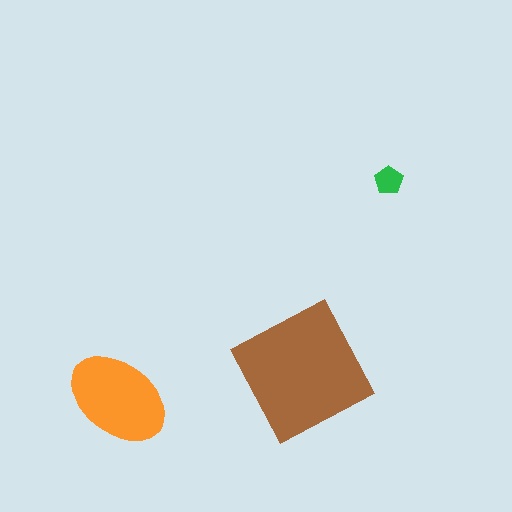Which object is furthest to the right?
The green pentagon is rightmost.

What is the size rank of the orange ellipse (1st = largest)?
2nd.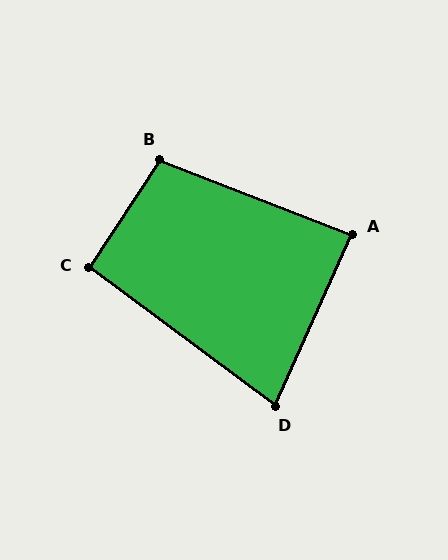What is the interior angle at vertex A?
Approximately 87 degrees (approximately right).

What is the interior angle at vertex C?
Approximately 93 degrees (approximately right).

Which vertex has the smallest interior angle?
D, at approximately 78 degrees.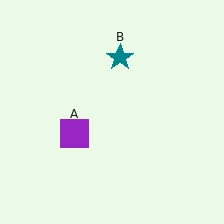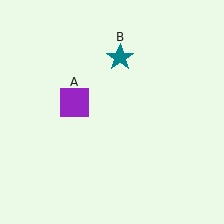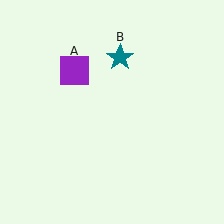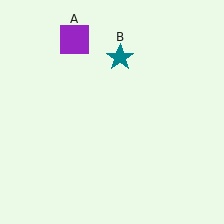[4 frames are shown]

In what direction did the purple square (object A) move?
The purple square (object A) moved up.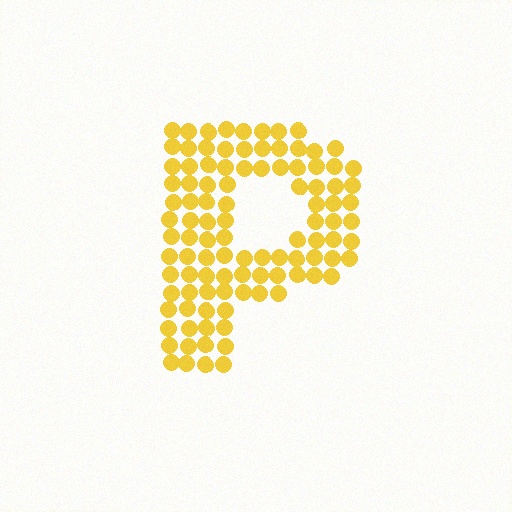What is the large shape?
The large shape is the letter P.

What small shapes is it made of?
It is made of small circles.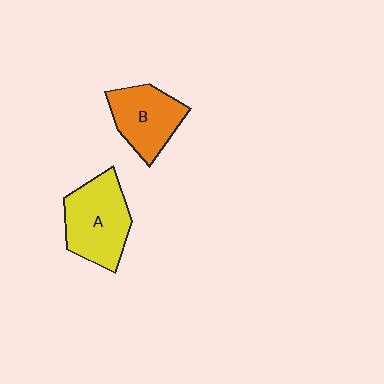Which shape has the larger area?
Shape A (yellow).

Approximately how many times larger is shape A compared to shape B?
Approximately 1.2 times.